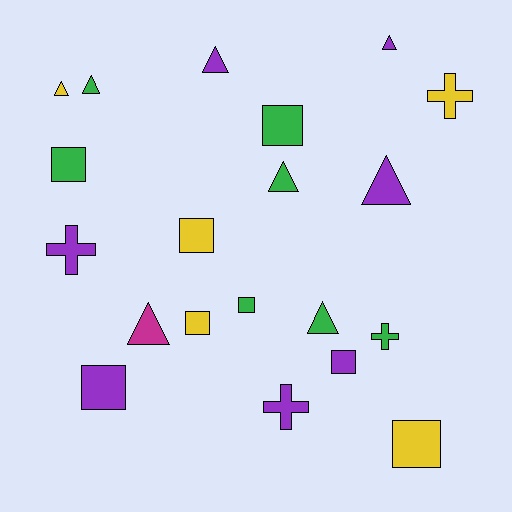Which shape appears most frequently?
Square, with 8 objects.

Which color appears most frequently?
Purple, with 7 objects.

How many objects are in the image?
There are 20 objects.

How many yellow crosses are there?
There is 1 yellow cross.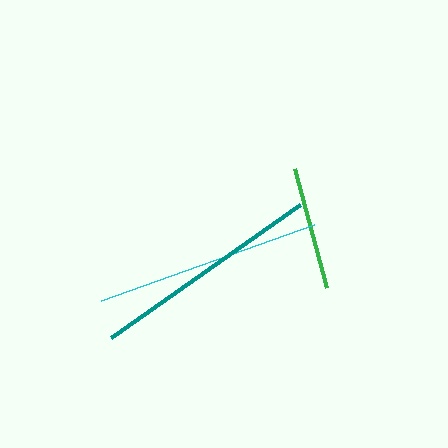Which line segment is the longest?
The teal line is the longest at approximately 231 pixels.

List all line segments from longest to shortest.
From longest to shortest: teal, cyan, green.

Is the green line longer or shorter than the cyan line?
The cyan line is longer than the green line.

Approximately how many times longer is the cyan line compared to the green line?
The cyan line is approximately 1.8 times the length of the green line.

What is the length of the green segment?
The green segment is approximately 124 pixels long.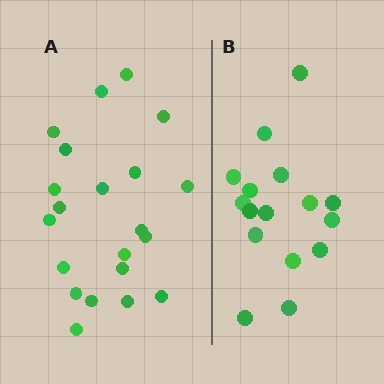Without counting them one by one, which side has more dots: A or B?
Region A (the left region) has more dots.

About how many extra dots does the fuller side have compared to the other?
Region A has about 5 more dots than region B.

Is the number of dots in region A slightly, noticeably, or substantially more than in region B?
Region A has noticeably more, but not dramatically so. The ratio is roughly 1.3 to 1.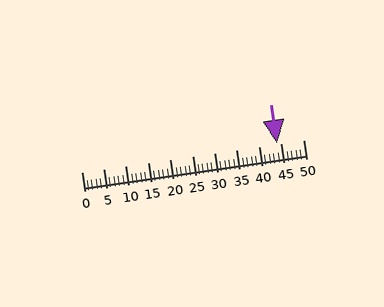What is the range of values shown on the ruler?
The ruler shows values from 0 to 50.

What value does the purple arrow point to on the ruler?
The purple arrow points to approximately 44.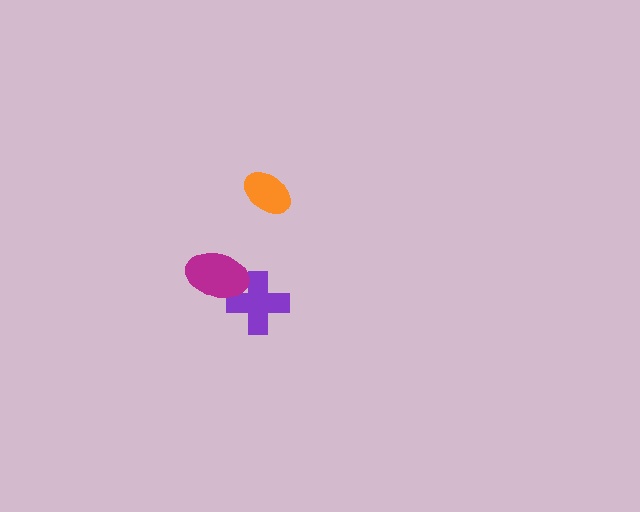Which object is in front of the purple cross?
The magenta ellipse is in front of the purple cross.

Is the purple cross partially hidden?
Yes, it is partially covered by another shape.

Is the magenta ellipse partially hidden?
No, no other shape covers it.